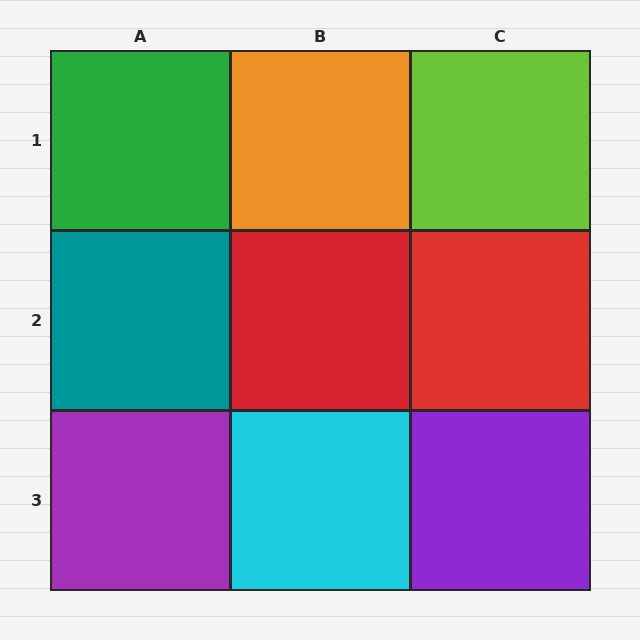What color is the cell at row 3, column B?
Cyan.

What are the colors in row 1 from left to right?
Green, orange, lime.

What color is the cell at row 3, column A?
Purple.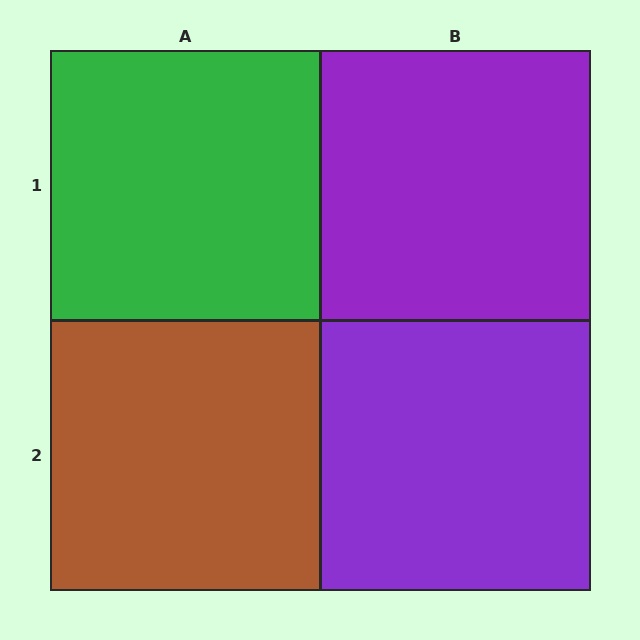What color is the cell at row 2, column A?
Brown.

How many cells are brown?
1 cell is brown.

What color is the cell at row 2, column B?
Purple.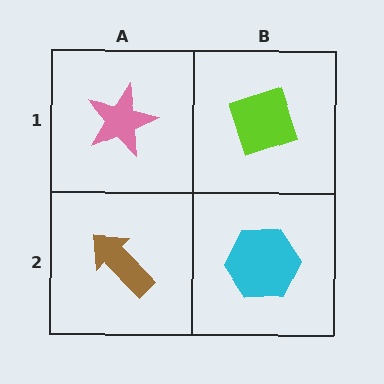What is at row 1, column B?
A lime diamond.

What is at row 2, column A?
A brown arrow.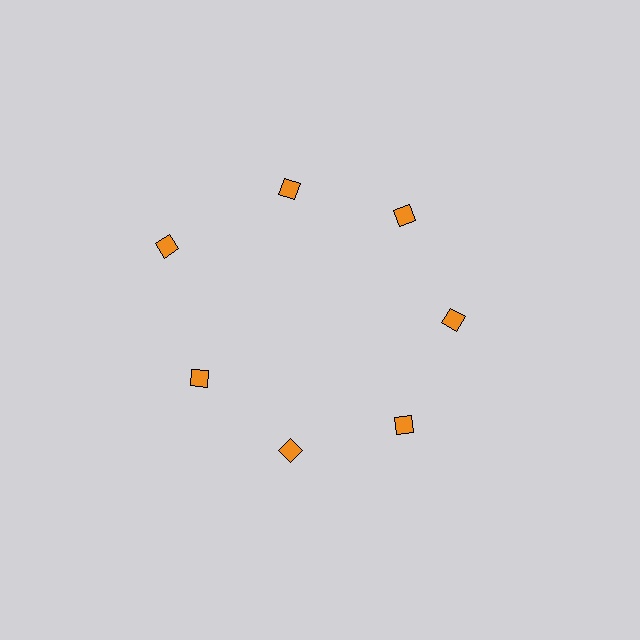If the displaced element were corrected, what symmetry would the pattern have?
It would have 7-fold rotational symmetry — the pattern would map onto itself every 51 degrees.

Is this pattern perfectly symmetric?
No. The 7 orange diamonds are arranged in a ring, but one element near the 10 o'clock position is pushed outward from the center, breaking the 7-fold rotational symmetry.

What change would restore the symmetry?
The symmetry would be restored by moving it inward, back onto the ring so that all 7 diamonds sit at equal angles and equal distance from the center.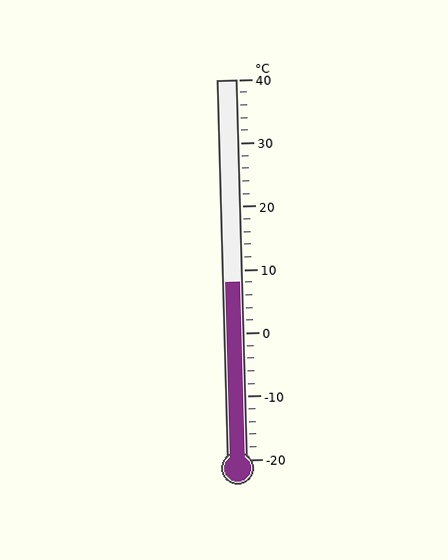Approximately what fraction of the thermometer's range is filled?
The thermometer is filled to approximately 45% of its range.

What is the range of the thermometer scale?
The thermometer scale ranges from -20°C to 40°C.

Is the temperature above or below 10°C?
The temperature is below 10°C.